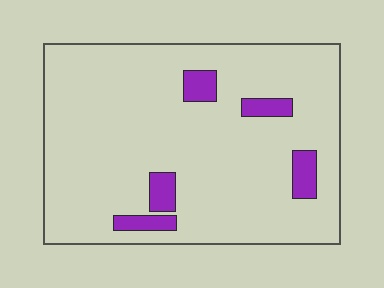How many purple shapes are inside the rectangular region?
5.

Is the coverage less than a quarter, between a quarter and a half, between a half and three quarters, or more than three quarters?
Less than a quarter.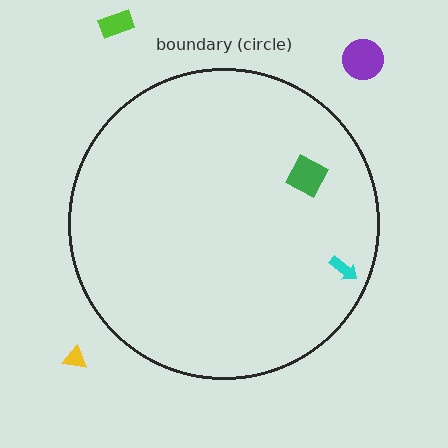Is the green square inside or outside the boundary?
Inside.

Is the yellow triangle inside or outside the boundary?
Outside.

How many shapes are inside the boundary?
2 inside, 3 outside.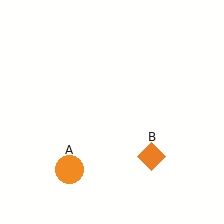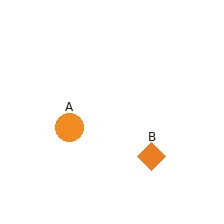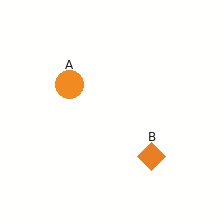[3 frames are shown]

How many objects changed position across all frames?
1 object changed position: orange circle (object A).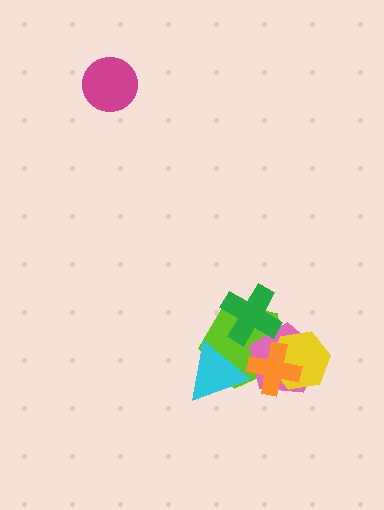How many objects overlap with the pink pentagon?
4 objects overlap with the pink pentagon.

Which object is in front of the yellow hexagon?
The orange cross is in front of the yellow hexagon.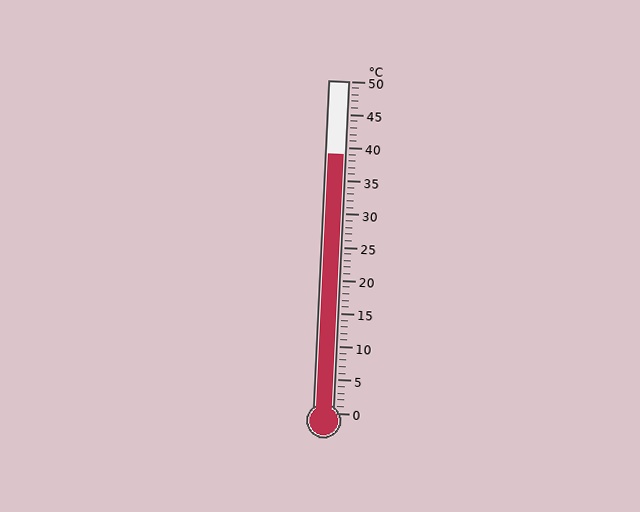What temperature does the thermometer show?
The thermometer shows approximately 39°C.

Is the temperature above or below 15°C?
The temperature is above 15°C.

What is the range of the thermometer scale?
The thermometer scale ranges from 0°C to 50°C.